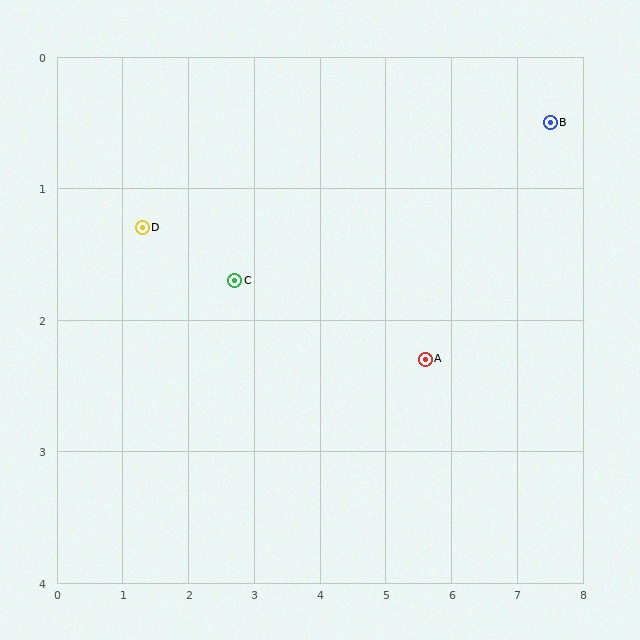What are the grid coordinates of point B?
Point B is at approximately (7.5, 0.5).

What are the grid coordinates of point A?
Point A is at approximately (5.6, 2.3).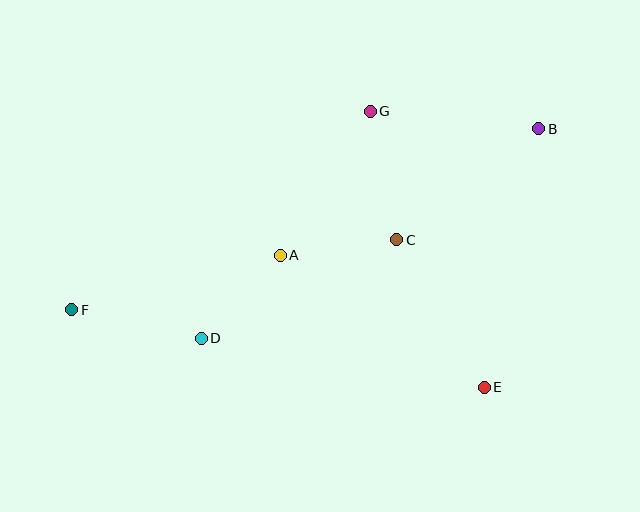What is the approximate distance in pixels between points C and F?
The distance between C and F is approximately 333 pixels.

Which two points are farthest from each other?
Points B and F are farthest from each other.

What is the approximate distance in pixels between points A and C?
The distance between A and C is approximately 118 pixels.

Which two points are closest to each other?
Points A and D are closest to each other.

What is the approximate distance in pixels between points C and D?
The distance between C and D is approximately 219 pixels.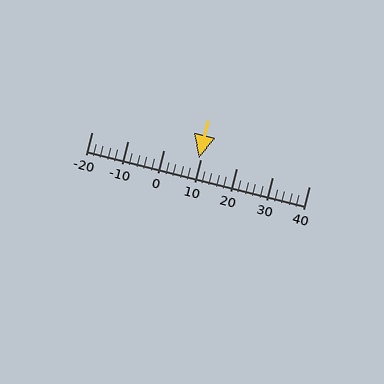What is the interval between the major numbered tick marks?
The major tick marks are spaced 10 units apart.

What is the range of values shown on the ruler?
The ruler shows values from -20 to 40.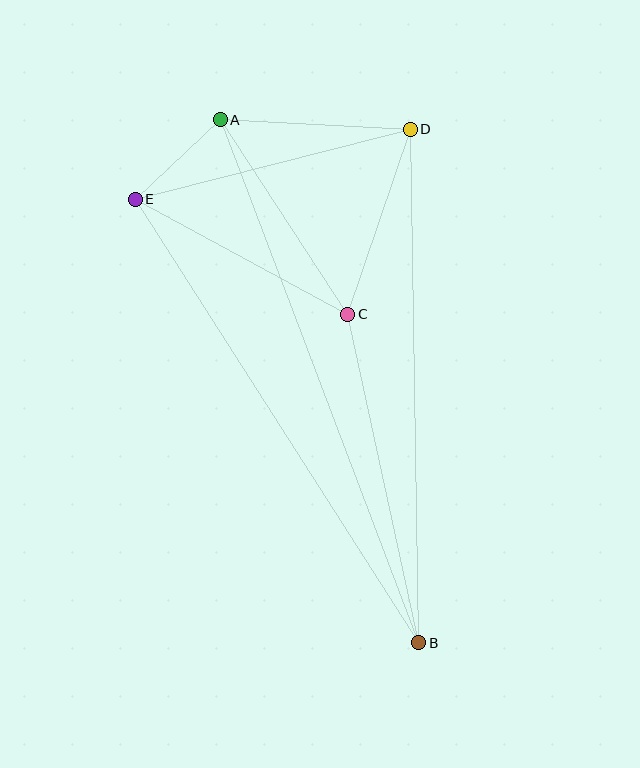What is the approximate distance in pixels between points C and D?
The distance between C and D is approximately 195 pixels.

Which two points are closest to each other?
Points A and E are closest to each other.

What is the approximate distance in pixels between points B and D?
The distance between B and D is approximately 514 pixels.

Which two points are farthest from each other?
Points A and B are farthest from each other.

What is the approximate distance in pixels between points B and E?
The distance between B and E is approximately 527 pixels.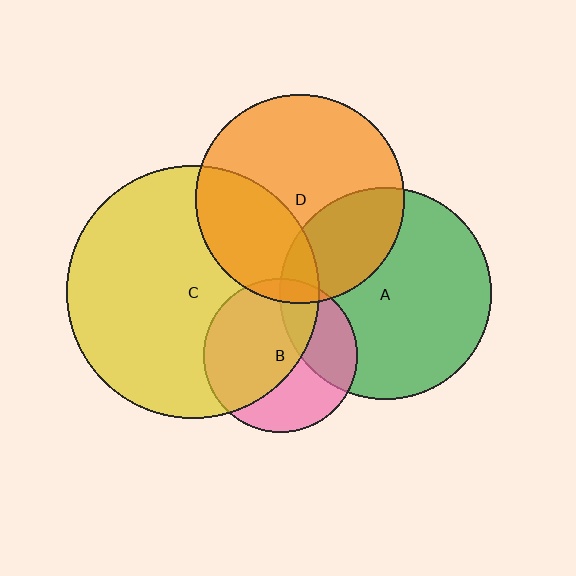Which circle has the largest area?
Circle C (yellow).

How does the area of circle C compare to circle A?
Approximately 1.4 times.